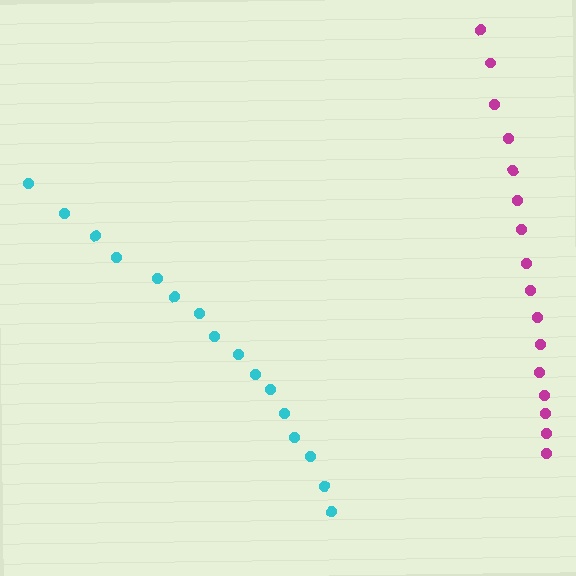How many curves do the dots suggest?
There are 2 distinct paths.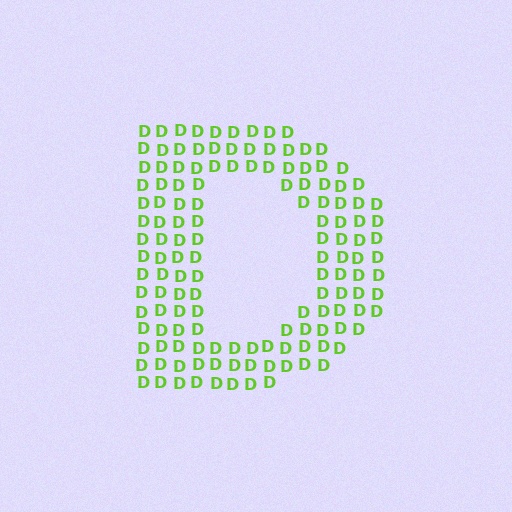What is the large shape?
The large shape is the letter D.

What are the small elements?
The small elements are letter D's.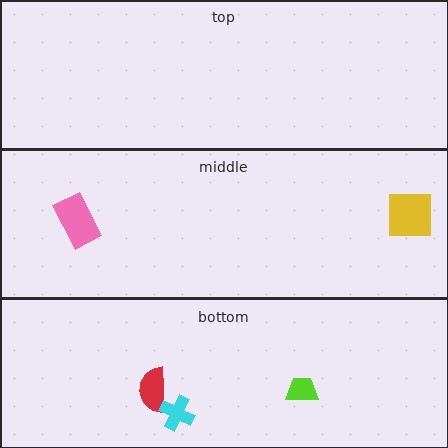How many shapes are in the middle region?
2.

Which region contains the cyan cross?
The bottom region.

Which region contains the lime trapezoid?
The bottom region.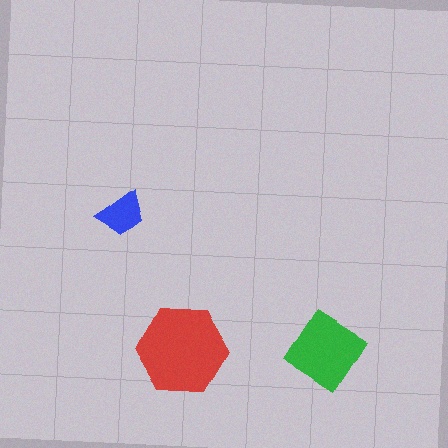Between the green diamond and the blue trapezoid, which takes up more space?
The green diamond.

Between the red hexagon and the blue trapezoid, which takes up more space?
The red hexagon.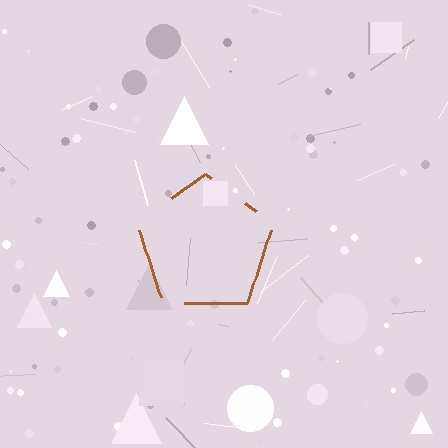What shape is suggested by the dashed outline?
The dashed outline suggests a pentagon.